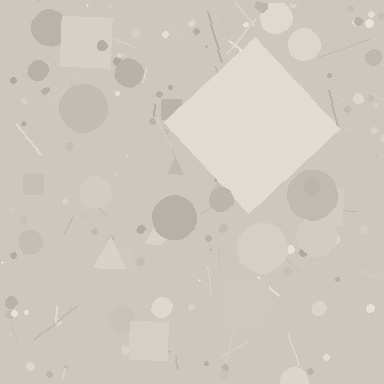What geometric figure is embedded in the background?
A diamond is embedded in the background.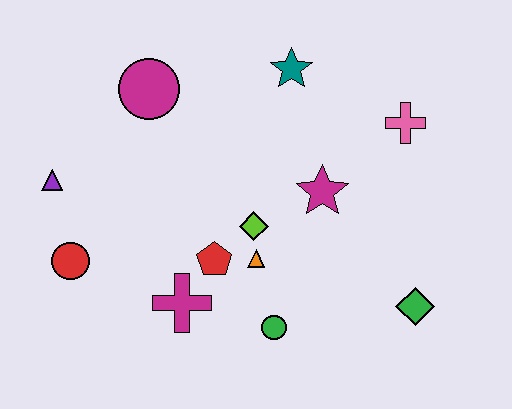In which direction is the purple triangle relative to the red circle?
The purple triangle is above the red circle.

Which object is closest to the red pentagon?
The orange triangle is closest to the red pentagon.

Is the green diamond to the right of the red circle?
Yes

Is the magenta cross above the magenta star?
No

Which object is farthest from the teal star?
The red circle is farthest from the teal star.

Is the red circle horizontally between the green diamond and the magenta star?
No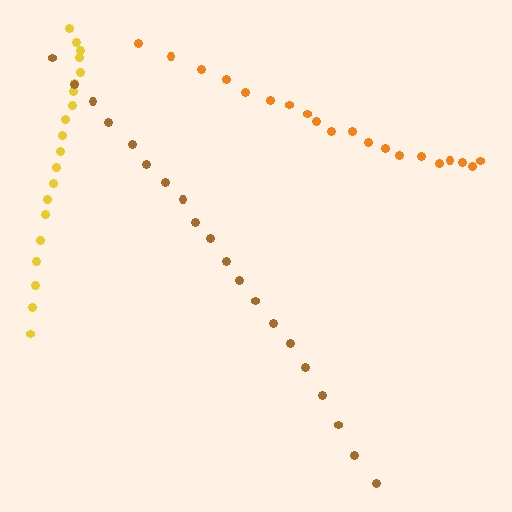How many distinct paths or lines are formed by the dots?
There are 3 distinct paths.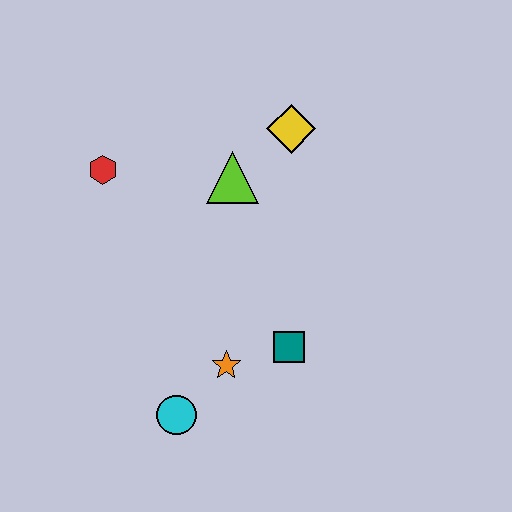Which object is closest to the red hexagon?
The lime triangle is closest to the red hexagon.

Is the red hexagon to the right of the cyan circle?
No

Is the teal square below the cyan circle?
No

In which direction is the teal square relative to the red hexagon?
The teal square is to the right of the red hexagon.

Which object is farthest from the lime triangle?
The cyan circle is farthest from the lime triangle.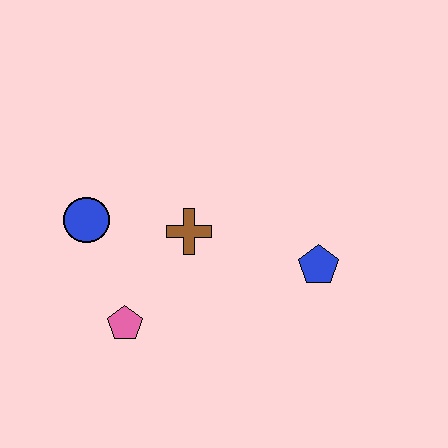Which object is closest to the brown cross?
The blue circle is closest to the brown cross.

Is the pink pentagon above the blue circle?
No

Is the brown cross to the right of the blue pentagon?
No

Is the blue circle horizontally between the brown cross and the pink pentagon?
No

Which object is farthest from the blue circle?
The blue pentagon is farthest from the blue circle.